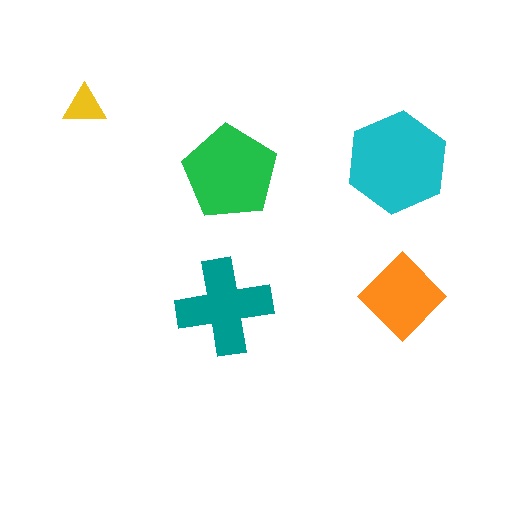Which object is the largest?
The cyan hexagon.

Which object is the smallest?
The yellow triangle.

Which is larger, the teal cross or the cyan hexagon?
The cyan hexagon.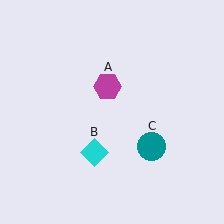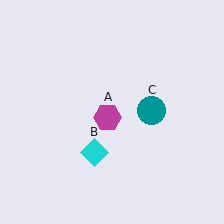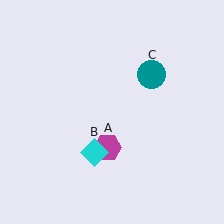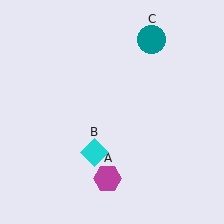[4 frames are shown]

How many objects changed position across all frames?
2 objects changed position: magenta hexagon (object A), teal circle (object C).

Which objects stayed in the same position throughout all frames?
Cyan diamond (object B) remained stationary.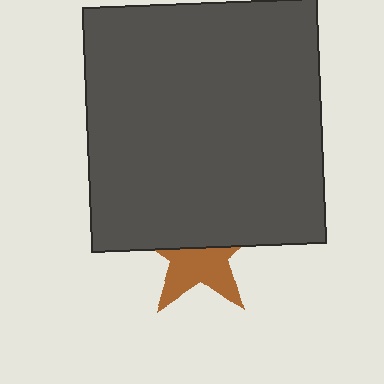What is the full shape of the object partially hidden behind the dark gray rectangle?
The partially hidden object is a brown star.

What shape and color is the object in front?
The object in front is a dark gray rectangle.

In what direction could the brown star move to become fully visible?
The brown star could move down. That would shift it out from behind the dark gray rectangle entirely.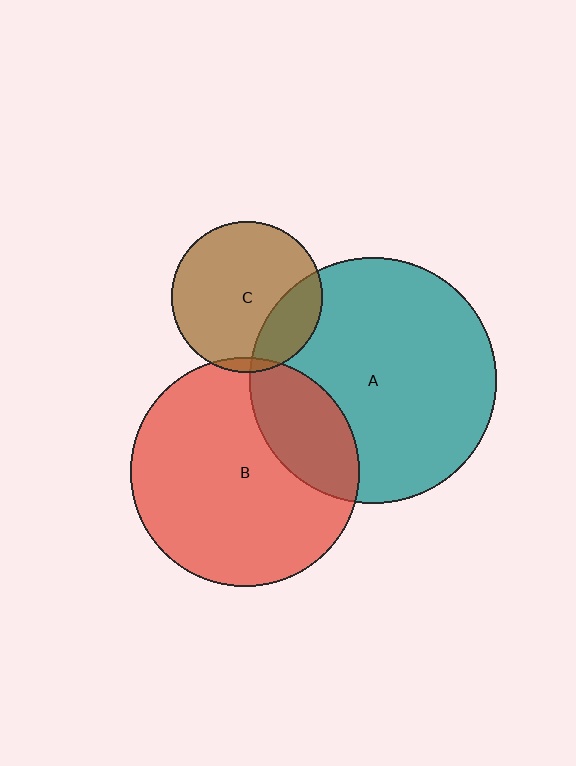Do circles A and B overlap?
Yes.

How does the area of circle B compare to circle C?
Approximately 2.3 times.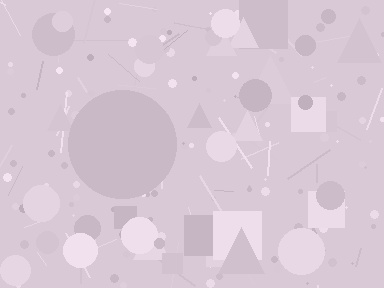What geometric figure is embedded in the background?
A circle is embedded in the background.